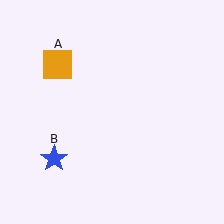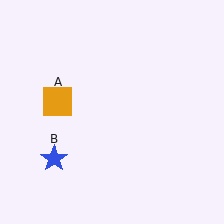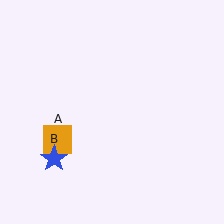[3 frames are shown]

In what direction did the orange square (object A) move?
The orange square (object A) moved down.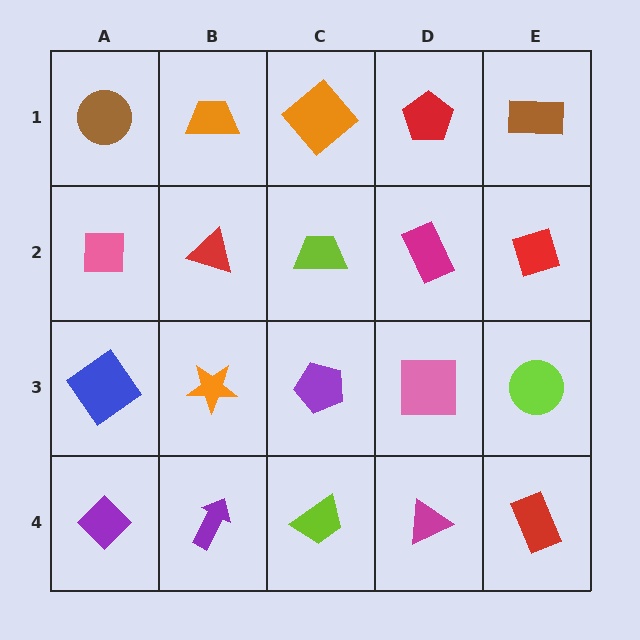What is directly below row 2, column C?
A purple pentagon.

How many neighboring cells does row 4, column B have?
3.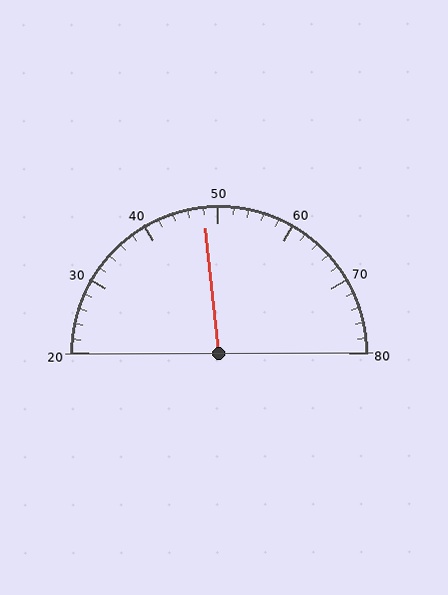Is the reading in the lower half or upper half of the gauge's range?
The reading is in the lower half of the range (20 to 80).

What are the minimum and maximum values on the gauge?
The gauge ranges from 20 to 80.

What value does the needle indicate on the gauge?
The needle indicates approximately 48.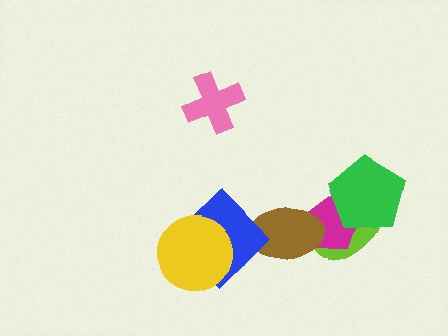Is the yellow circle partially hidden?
No, no other shape covers it.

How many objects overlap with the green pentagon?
2 objects overlap with the green pentagon.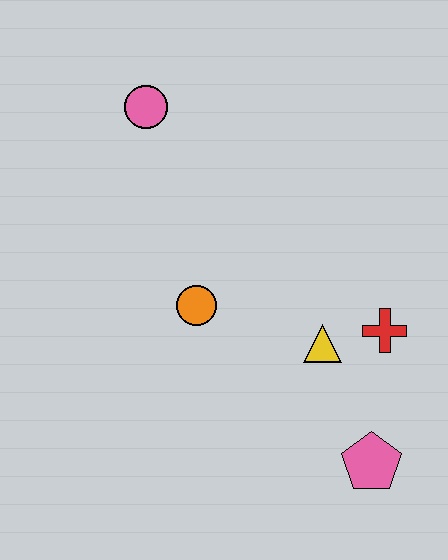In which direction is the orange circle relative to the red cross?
The orange circle is to the left of the red cross.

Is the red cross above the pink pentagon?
Yes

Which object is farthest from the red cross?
The pink circle is farthest from the red cross.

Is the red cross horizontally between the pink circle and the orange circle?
No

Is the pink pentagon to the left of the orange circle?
No